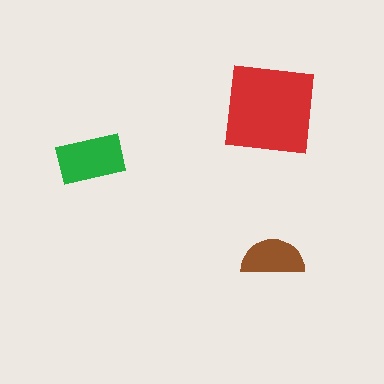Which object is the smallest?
The brown semicircle.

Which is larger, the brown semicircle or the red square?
The red square.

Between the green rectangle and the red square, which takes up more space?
The red square.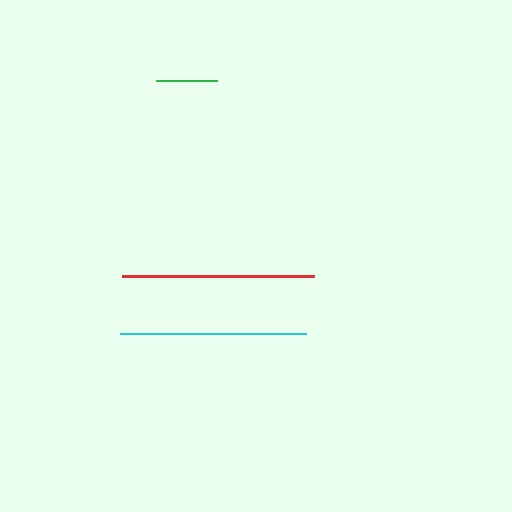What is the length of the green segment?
The green segment is approximately 62 pixels long.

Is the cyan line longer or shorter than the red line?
The red line is longer than the cyan line.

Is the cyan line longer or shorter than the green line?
The cyan line is longer than the green line.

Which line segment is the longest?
The red line is the longest at approximately 191 pixels.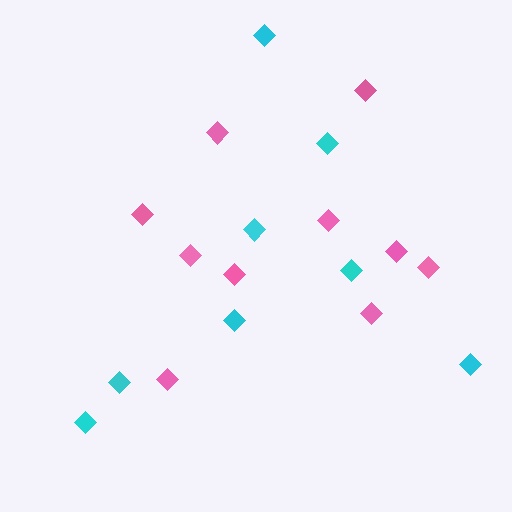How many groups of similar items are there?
There are 2 groups: one group of pink diamonds (10) and one group of cyan diamonds (8).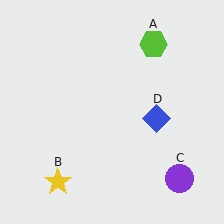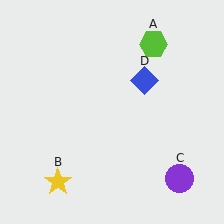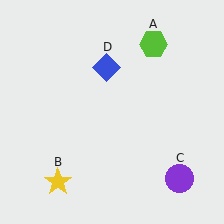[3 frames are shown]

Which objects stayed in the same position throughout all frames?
Lime hexagon (object A) and yellow star (object B) and purple circle (object C) remained stationary.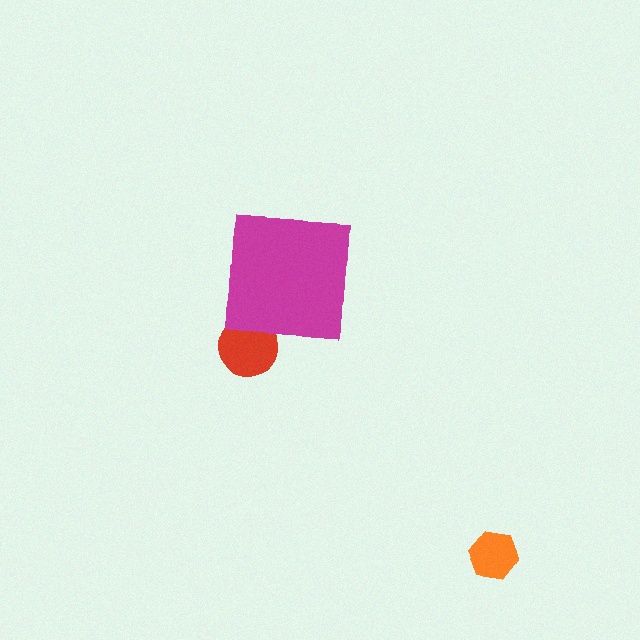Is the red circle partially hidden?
Yes, the red circle is partially hidden behind the magenta square.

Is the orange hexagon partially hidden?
No, the orange hexagon is fully visible.